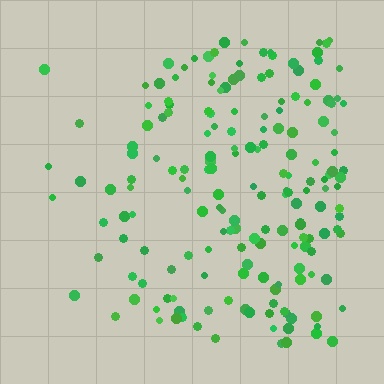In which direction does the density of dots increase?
From left to right, with the right side densest.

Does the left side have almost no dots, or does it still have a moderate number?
Still a moderate number, just noticeably fewer than the right.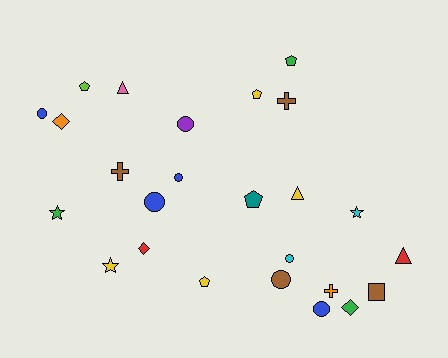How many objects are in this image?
There are 25 objects.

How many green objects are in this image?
There are 3 green objects.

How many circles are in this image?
There are 7 circles.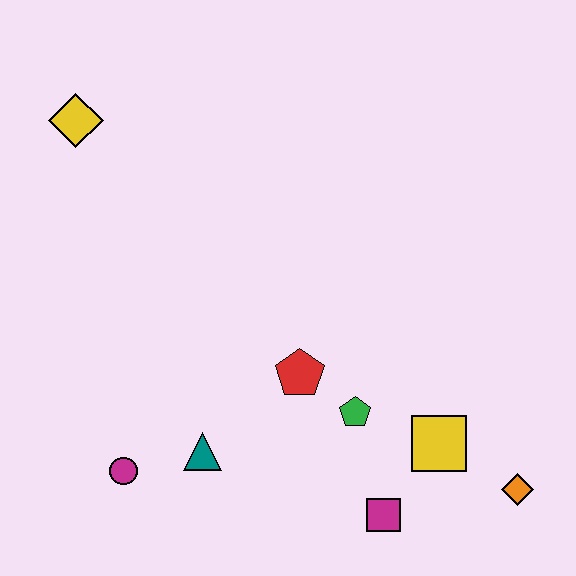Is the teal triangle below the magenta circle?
No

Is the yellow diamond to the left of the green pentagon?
Yes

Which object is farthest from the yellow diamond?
The orange diamond is farthest from the yellow diamond.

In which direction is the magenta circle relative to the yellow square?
The magenta circle is to the left of the yellow square.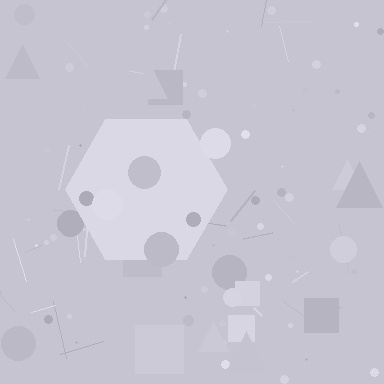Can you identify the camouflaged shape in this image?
The camouflaged shape is a hexagon.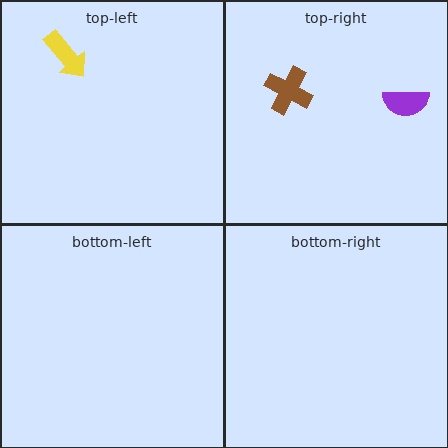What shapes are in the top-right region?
The purple semicircle, the brown cross.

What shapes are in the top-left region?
The yellow arrow.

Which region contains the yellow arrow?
The top-left region.